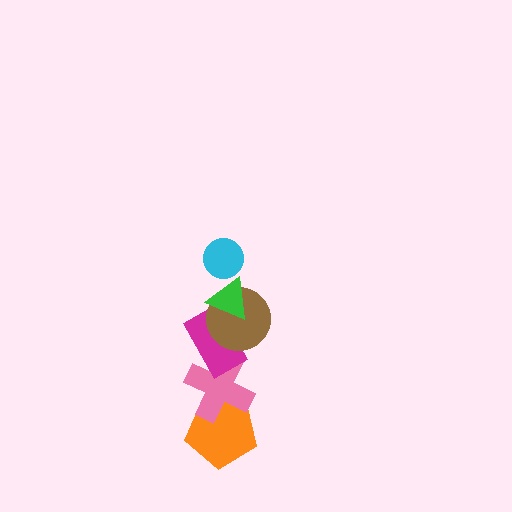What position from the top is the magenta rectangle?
The magenta rectangle is 4th from the top.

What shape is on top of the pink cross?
The magenta rectangle is on top of the pink cross.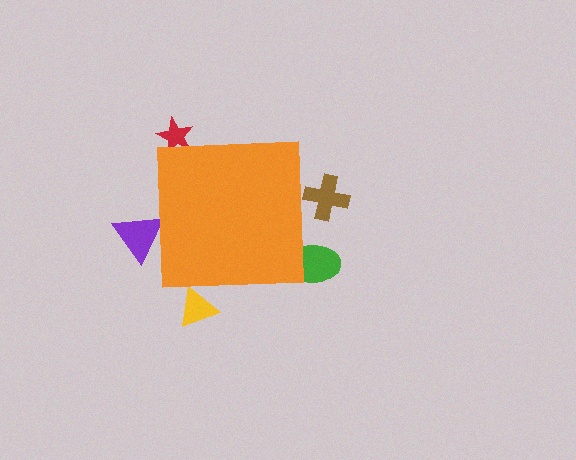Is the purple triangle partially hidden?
Yes, the purple triangle is partially hidden behind the orange square.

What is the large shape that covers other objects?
An orange square.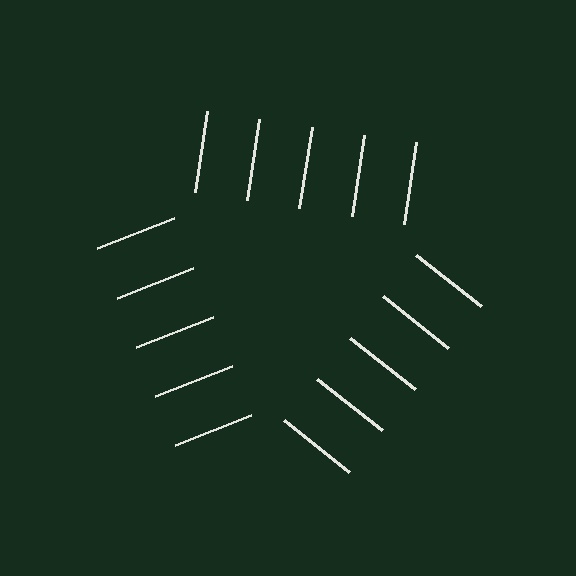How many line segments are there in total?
15 — 5 along each of the 3 edges.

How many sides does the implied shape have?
3 sides — the line-ends trace a triangle.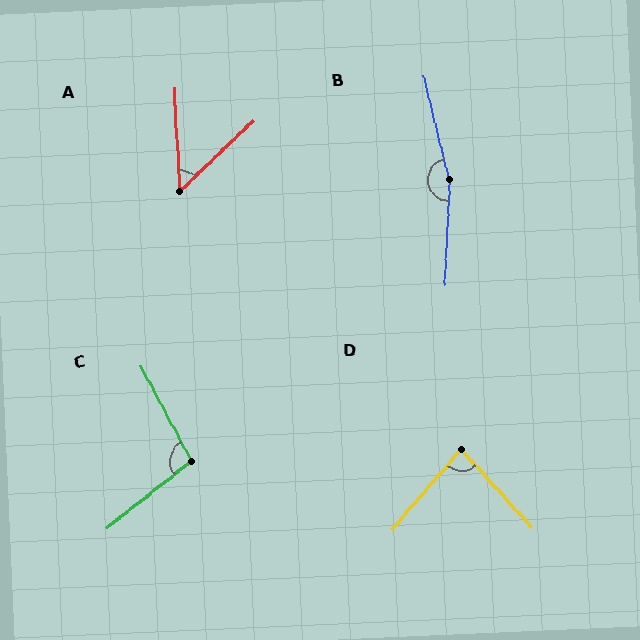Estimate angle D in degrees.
Approximately 83 degrees.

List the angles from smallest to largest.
A (49°), D (83°), C (100°), B (164°).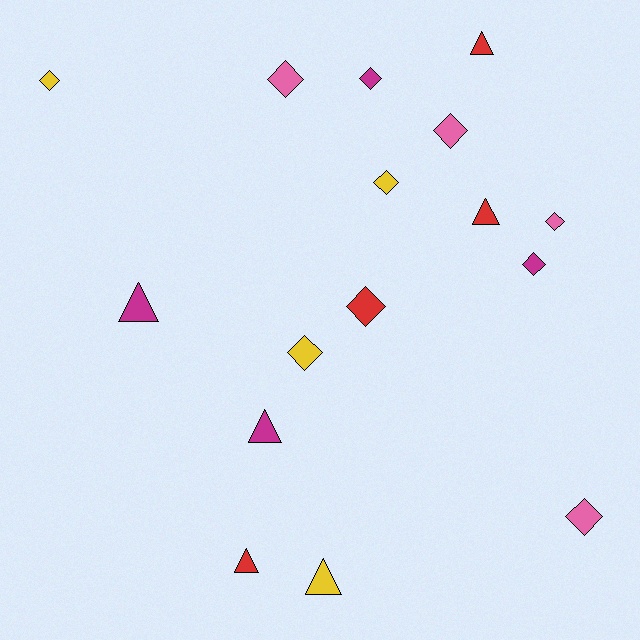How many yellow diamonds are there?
There are 3 yellow diamonds.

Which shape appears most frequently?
Diamond, with 10 objects.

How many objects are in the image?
There are 16 objects.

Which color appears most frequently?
Red, with 4 objects.